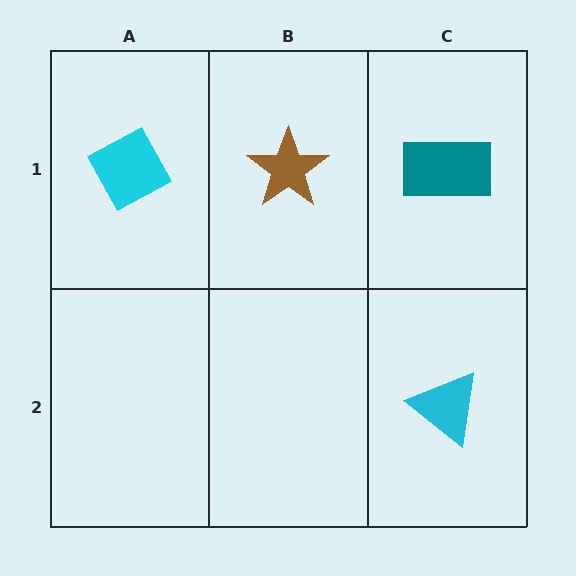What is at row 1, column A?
A cyan diamond.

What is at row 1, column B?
A brown star.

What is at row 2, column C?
A cyan triangle.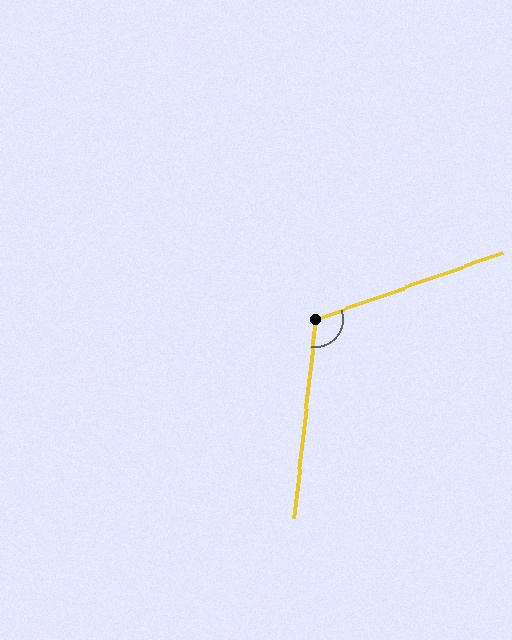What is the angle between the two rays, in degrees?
Approximately 116 degrees.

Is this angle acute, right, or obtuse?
It is obtuse.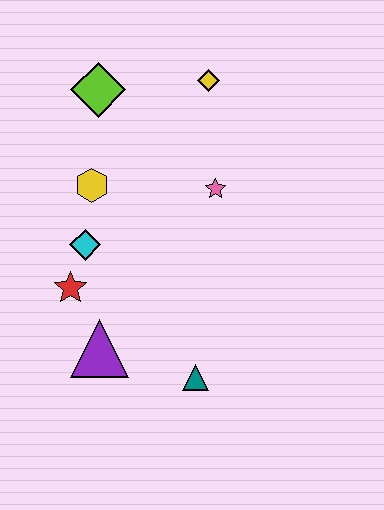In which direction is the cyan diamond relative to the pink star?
The cyan diamond is to the left of the pink star.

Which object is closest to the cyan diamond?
The red star is closest to the cyan diamond.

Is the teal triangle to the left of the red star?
No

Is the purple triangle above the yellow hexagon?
No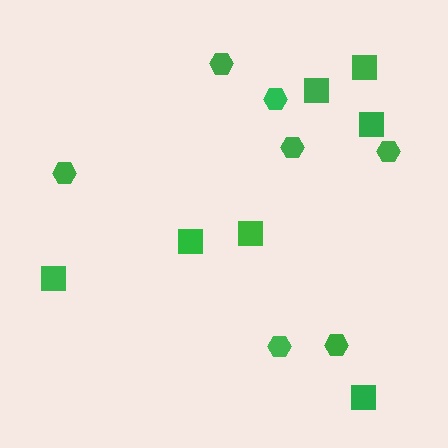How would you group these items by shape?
There are 2 groups: one group of squares (7) and one group of hexagons (7).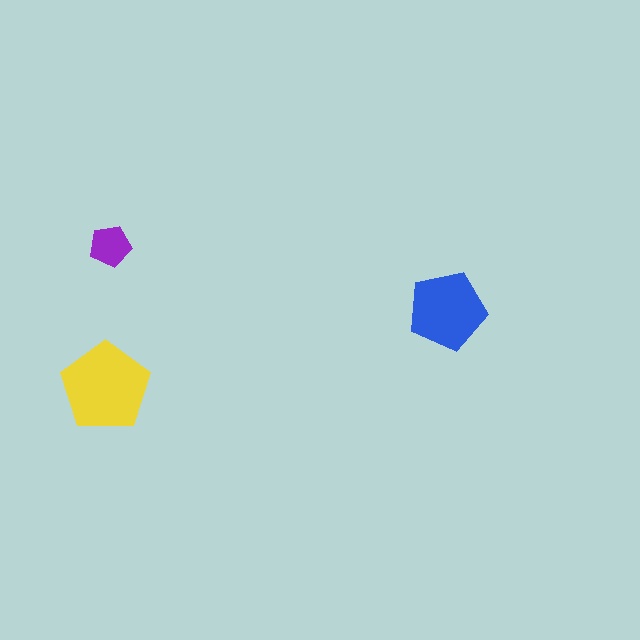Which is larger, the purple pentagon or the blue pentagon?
The blue one.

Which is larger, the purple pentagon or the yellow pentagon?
The yellow one.